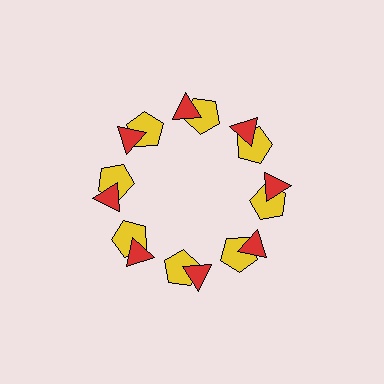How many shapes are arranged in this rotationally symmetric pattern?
There are 16 shapes, arranged in 8 groups of 2.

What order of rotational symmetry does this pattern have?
This pattern has 8-fold rotational symmetry.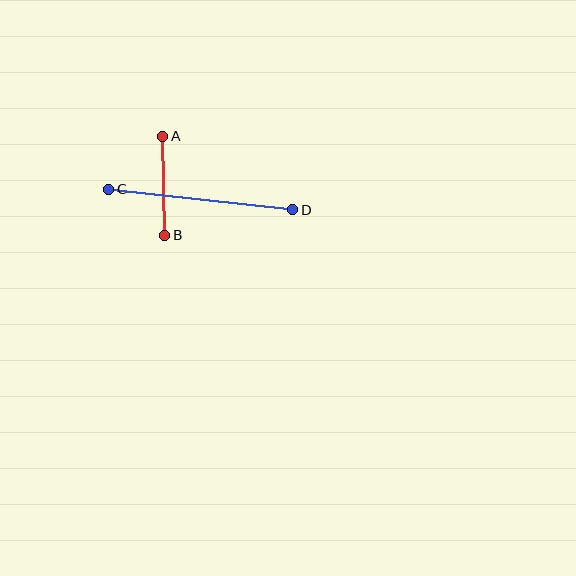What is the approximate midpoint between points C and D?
The midpoint is at approximately (201, 200) pixels.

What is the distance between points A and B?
The distance is approximately 99 pixels.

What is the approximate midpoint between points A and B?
The midpoint is at approximately (164, 186) pixels.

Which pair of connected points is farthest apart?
Points C and D are farthest apart.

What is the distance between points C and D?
The distance is approximately 185 pixels.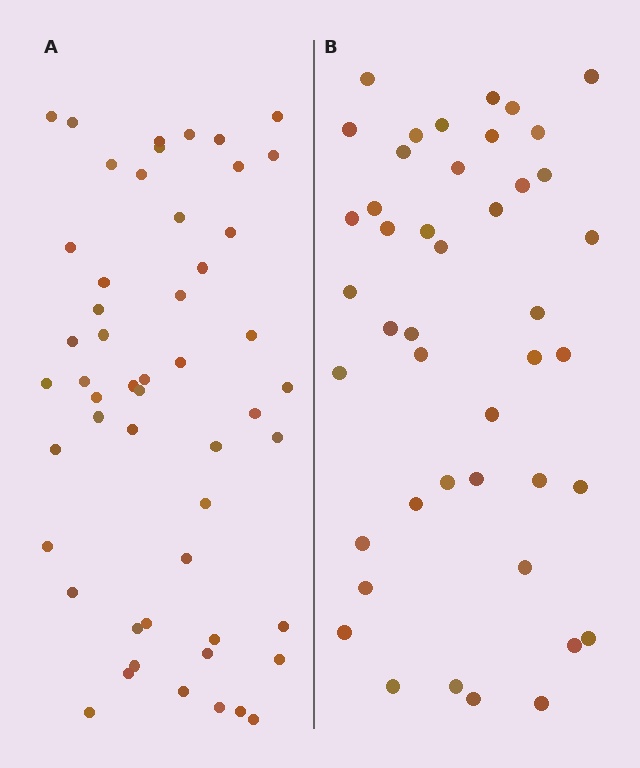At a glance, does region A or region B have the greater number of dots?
Region A (the left region) has more dots.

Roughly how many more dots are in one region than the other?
Region A has roughly 8 or so more dots than region B.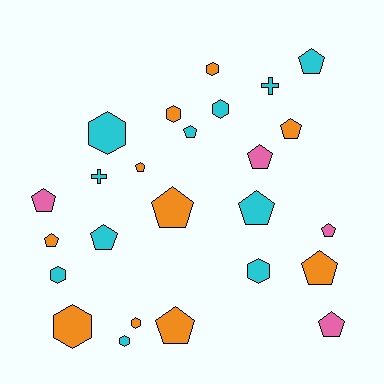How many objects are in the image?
There are 25 objects.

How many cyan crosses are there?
There are 2 cyan crosses.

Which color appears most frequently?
Cyan, with 11 objects.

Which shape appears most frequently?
Pentagon, with 14 objects.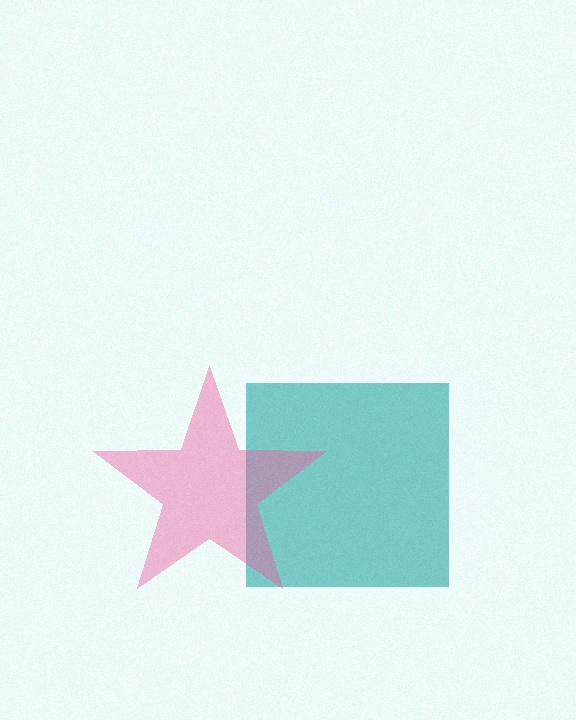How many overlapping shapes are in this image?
There are 2 overlapping shapes in the image.